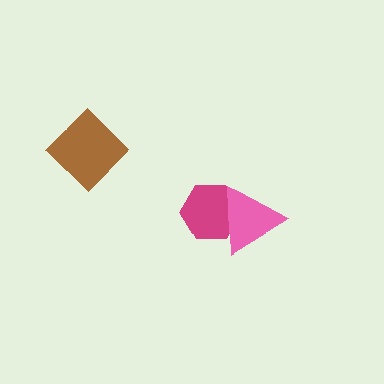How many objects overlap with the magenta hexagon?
1 object overlaps with the magenta hexagon.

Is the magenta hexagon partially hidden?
Yes, it is partially covered by another shape.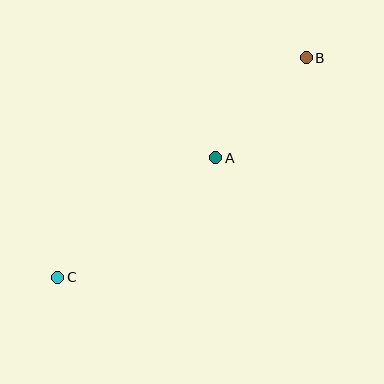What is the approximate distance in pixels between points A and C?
The distance between A and C is approximately 198 pixels.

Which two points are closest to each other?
Points A and B are closest to each other.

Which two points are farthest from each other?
Points B and C are farthest from each other.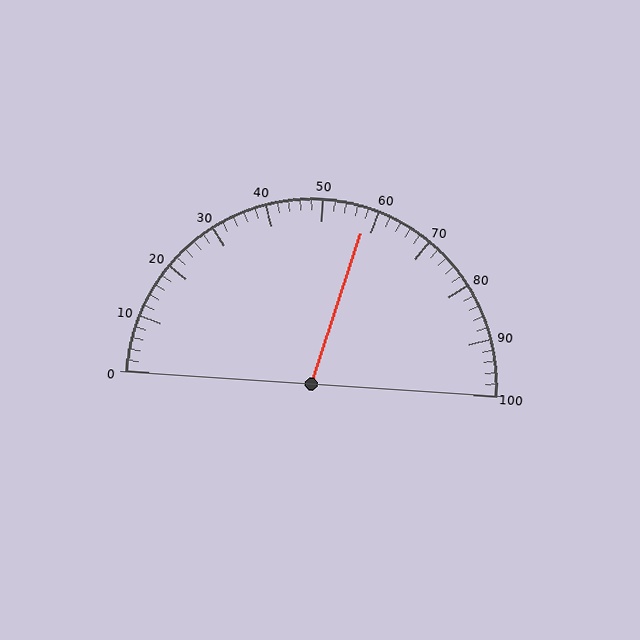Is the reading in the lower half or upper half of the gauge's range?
The reading is in the upper half of the range (0 to 100).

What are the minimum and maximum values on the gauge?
The gauge ranges from 0 to 100.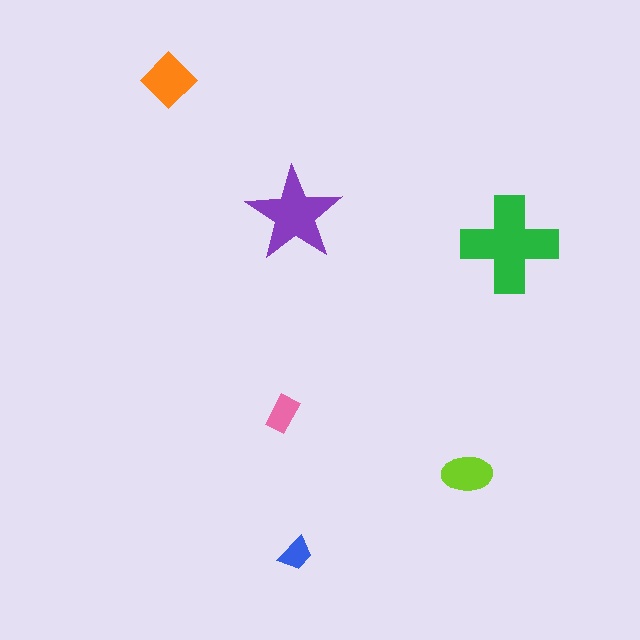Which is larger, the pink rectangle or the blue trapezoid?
The pink rectangle.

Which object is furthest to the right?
The green cross is rightmost.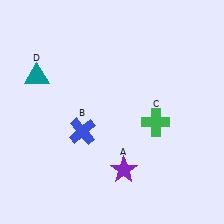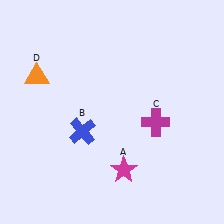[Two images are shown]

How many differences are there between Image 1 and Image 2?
There are 3 differences between the two images.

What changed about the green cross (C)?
In Image 1, C is green. In Image 2, it changed to magenta.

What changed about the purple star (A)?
In Image 1, A is purple. In Image 2, it changed to magenta.